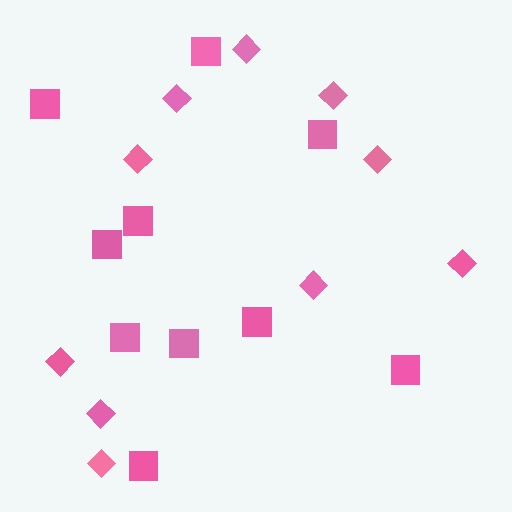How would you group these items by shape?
There are 2 groups: one group of diamonds (10) and one group of squares (10).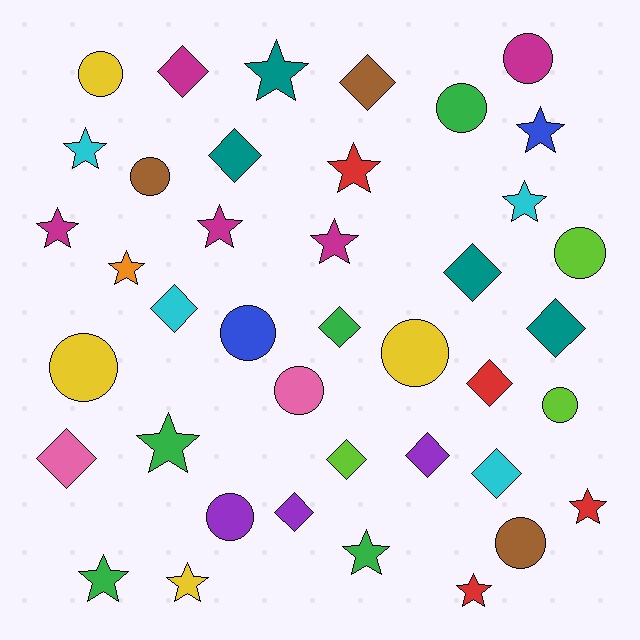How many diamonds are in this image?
There are 13 diamonds.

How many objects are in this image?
There are 40 objects.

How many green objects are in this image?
There are 5 green objects.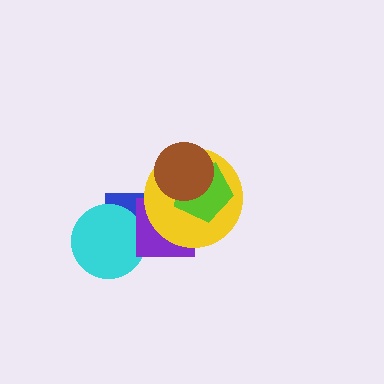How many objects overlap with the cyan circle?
2 objects overlap with the cyan circle.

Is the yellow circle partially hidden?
Yes, it is partially covered by another shape.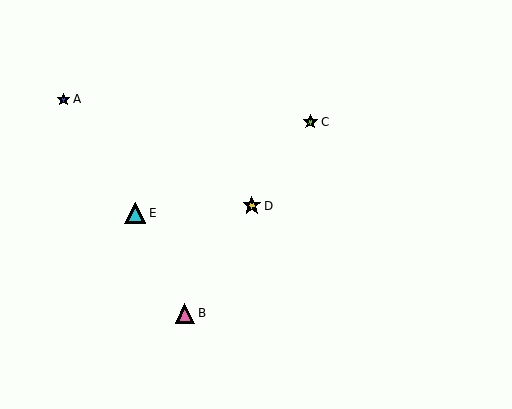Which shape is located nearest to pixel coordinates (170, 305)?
The pink triangle (labeled B) at (185, 313) is nearest to that location.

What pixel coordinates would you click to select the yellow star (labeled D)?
Click at (252, 206) to select the yellow star D.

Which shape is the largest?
The cyan triangle (labeled E) is the largest.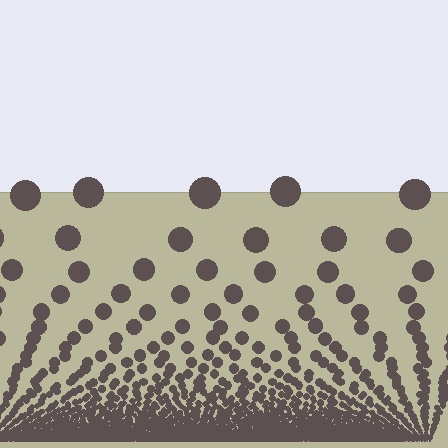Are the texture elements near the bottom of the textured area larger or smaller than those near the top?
Smaller. The gradient is inverted — elements near the bottom are smaller and denser.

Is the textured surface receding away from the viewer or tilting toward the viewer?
The surface appears to tilt toward the viewer. Texture elements get larger and sparser toward the top.